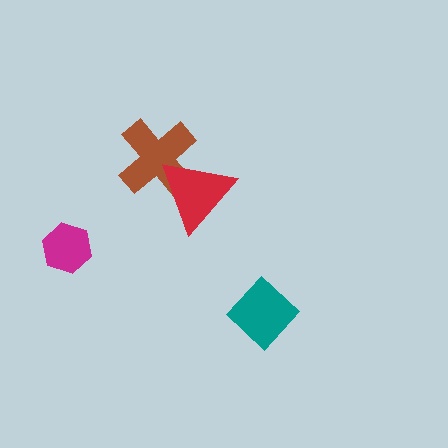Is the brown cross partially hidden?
Yes, it is partially covered by another shape.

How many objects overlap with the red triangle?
1 object overlaps with the red triangle.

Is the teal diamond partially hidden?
No, no other shape covers it.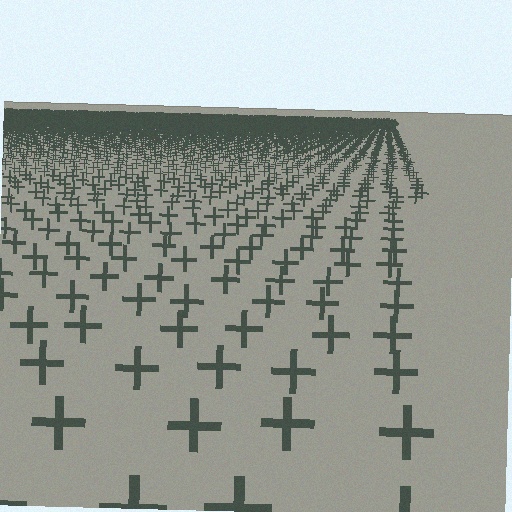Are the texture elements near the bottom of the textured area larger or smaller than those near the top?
Larger. Near the bottom, elements are closer to the viewer and appear at a bigger on-screen size.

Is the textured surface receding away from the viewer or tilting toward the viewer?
The surface is receding away from the viewer. Texture elements get smaller and denser toward the top.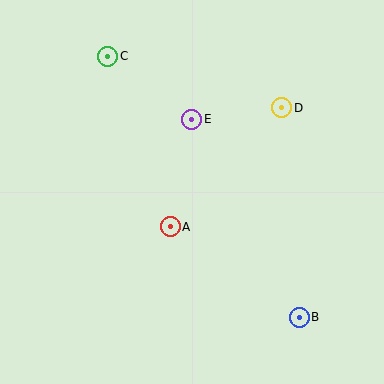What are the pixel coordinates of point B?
Point B is at (299, 317).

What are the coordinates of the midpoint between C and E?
The midpoint between C and E is at (150, 88).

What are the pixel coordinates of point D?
Point D is at (282, 108).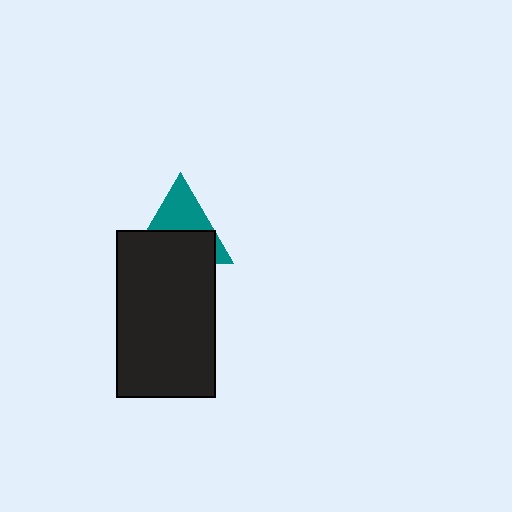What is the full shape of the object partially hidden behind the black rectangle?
The partially hidden object is a teal triangle.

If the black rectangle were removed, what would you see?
You would see the complete teal triangle.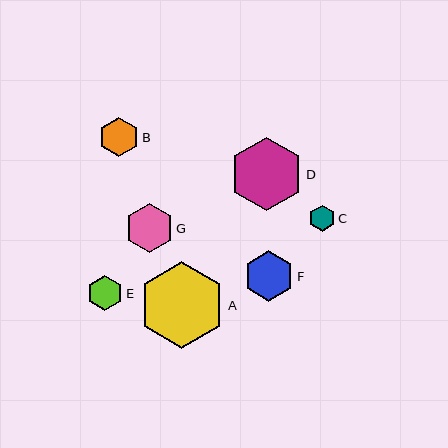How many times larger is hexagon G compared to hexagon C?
Hexagon G is approximately 1.8 times the size of hexagon C.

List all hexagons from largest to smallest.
From largest to smallest: A, D, F, G, B, E, C.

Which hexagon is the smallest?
Hexagon C is the smallest with a size of approximately 26 pixels.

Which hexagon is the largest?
Hexagon A is the largest with a size of approximately 86 pixels.